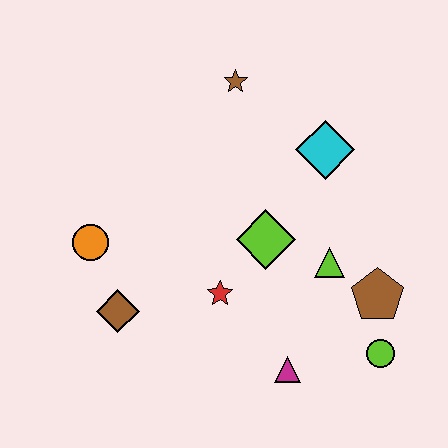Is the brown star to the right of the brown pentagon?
No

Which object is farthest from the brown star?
The lime circle is farthest from the brown star.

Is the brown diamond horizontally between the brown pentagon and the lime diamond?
No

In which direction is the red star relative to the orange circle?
The red star is to the right of the orange circle.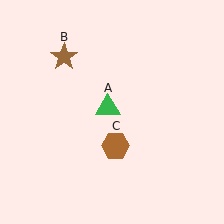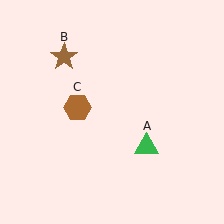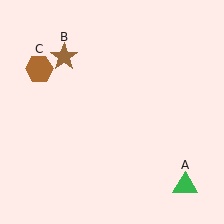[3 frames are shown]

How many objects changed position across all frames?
2 objects changed position: green triangle (object A), brown hexagon (object C).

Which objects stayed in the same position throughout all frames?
Brown star (object B) remained stationary.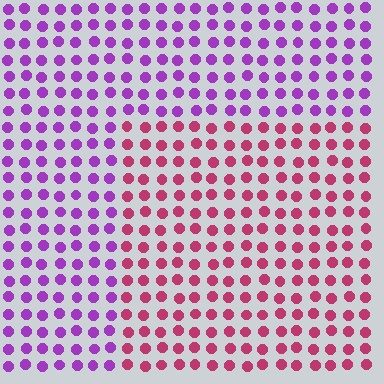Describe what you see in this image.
The image is filled with small purple elements in a uniform arrangement. A rectangle-shaped region is visible where the elements are tinted to a slightly different hue, forming a subtle color boundary.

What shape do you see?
I see a rectangle.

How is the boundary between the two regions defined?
The boundary is defined purely by a slight shift in hue (about 49 degrees). Spacing, size, and orientation are identical on both sides.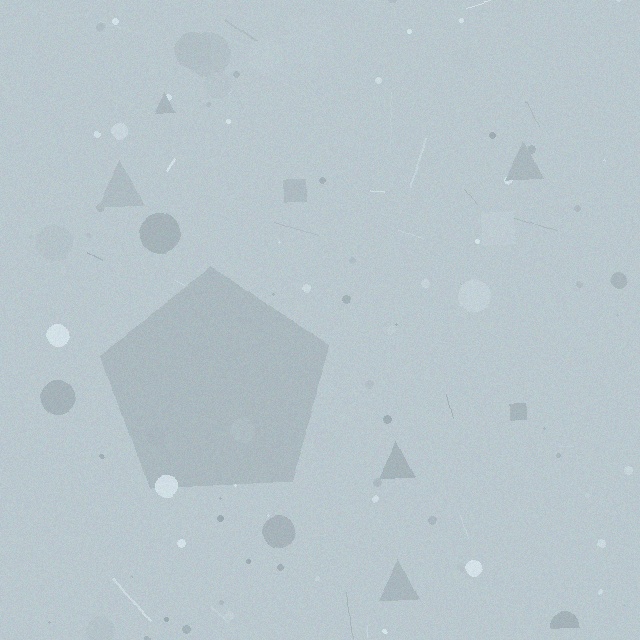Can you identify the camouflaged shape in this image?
The camouflaged shape is a pentagon.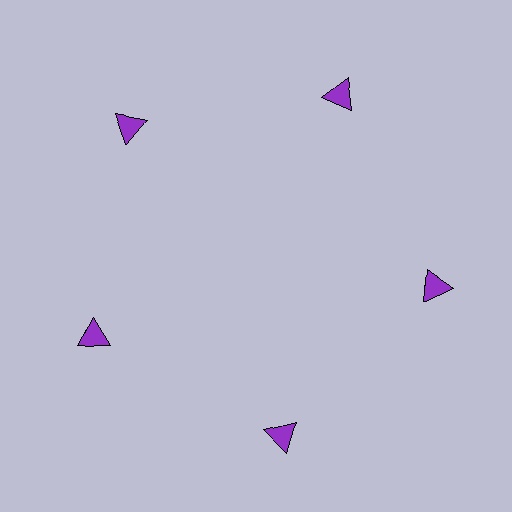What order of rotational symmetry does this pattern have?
This pattern has 5-fold rotational symmetry.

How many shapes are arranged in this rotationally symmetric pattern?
There are 5 shapes, arranged in 5 groups of 1.